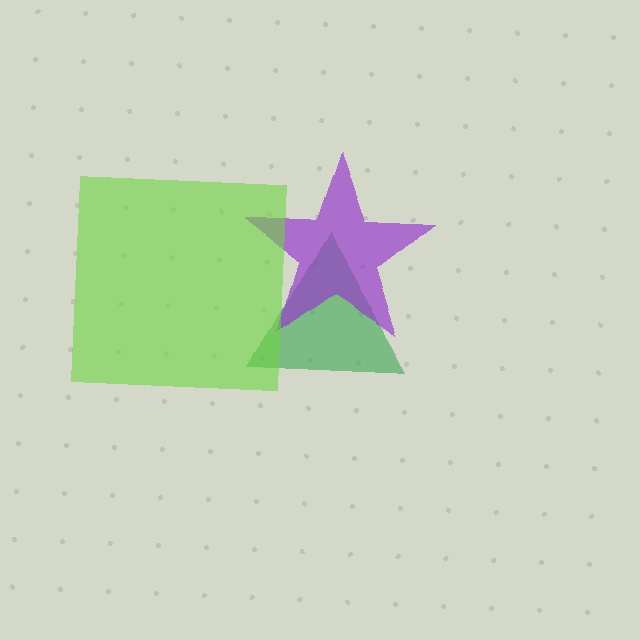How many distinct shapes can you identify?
There are 3 distinct shapes: a green triangle, a purple star, a lime square.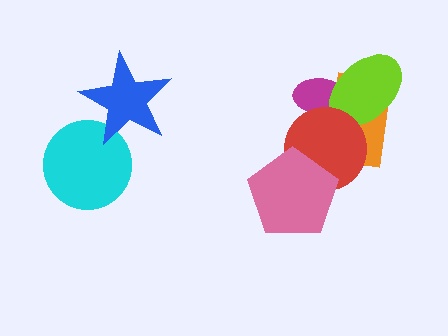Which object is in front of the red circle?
The pink pentagon is in front of the red circle.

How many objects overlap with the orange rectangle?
3 objects overlap with the orange rectangle.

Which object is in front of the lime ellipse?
The red circle is in front of the lime ellipse.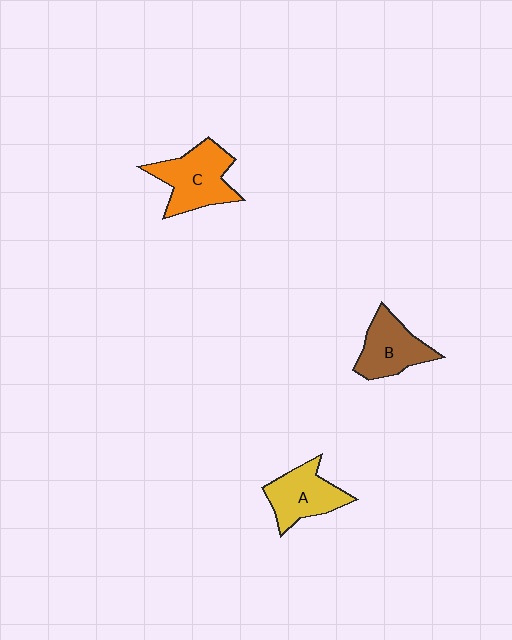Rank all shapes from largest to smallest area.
From largest to smallest: C (orange), B (brown), A (yellow).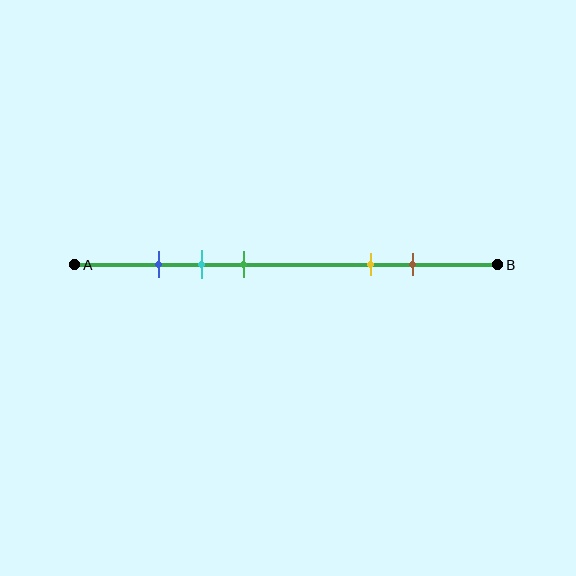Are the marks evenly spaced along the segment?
No, the marks are not evenly spaced.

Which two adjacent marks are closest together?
The blue and cyan marks are the closest adjacent pair.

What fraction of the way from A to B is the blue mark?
The blue mark is approximately 20% (0.2) of the way from A to B.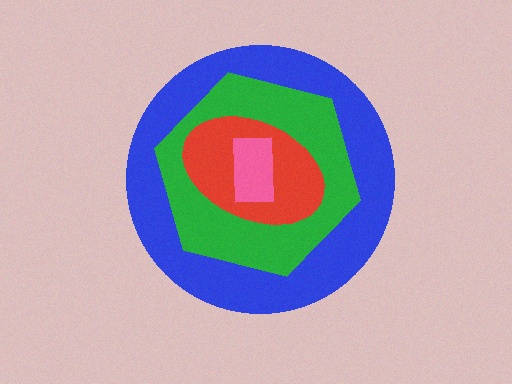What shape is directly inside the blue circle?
The green hexagon.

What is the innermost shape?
The pink rectangle.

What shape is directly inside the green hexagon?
The red ellipse.